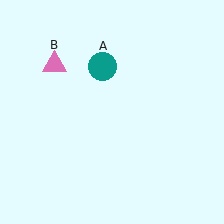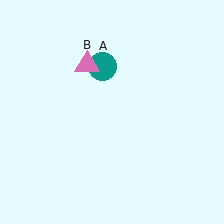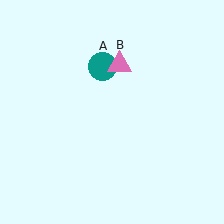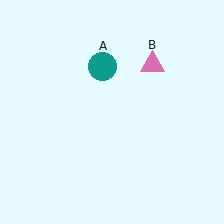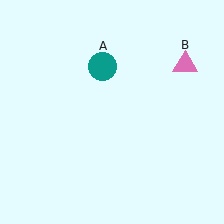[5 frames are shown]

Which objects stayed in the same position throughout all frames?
Teal circle (object A) remained stationary.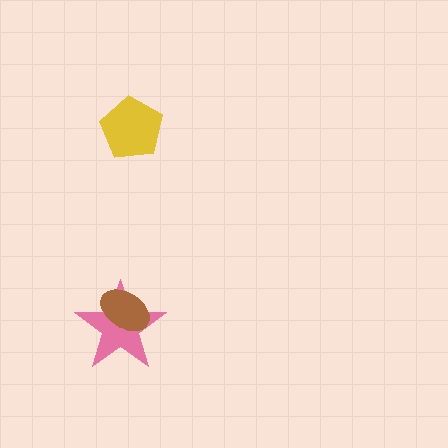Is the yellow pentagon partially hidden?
No, no other shape covers it.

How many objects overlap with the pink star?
1 object overlaps with the pink star.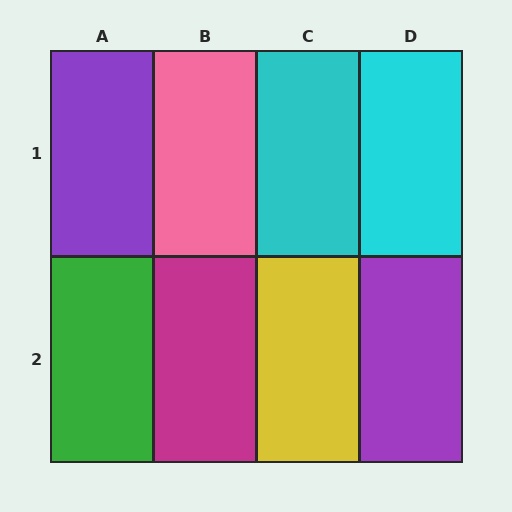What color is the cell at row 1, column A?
Purple.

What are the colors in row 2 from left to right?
Green, magenta, yellow, purple.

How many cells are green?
1 cell is green.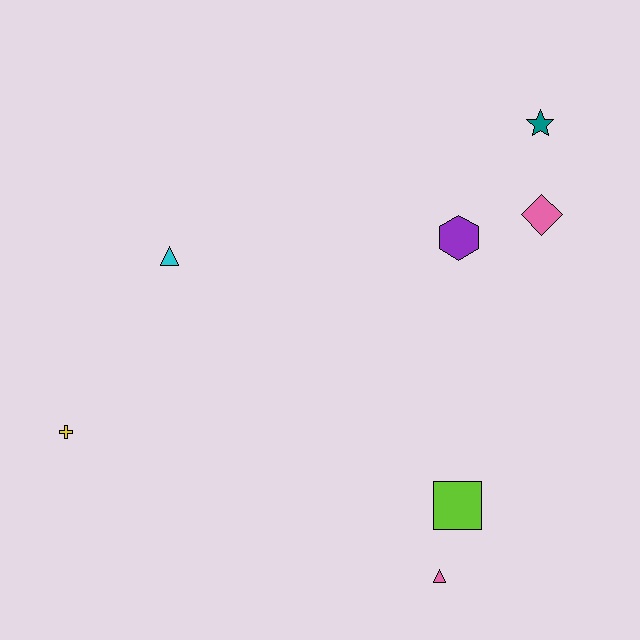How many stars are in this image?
There is 1 star.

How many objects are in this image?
There are 7 objects.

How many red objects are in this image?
There are no red objects.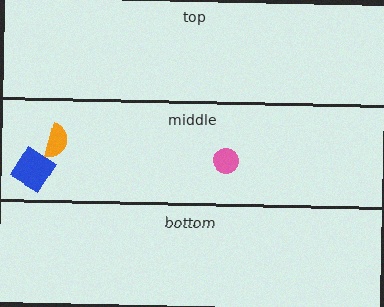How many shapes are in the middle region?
3.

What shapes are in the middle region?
The pink circle, the blue diamond, the orange semicircle.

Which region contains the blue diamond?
The middle region.